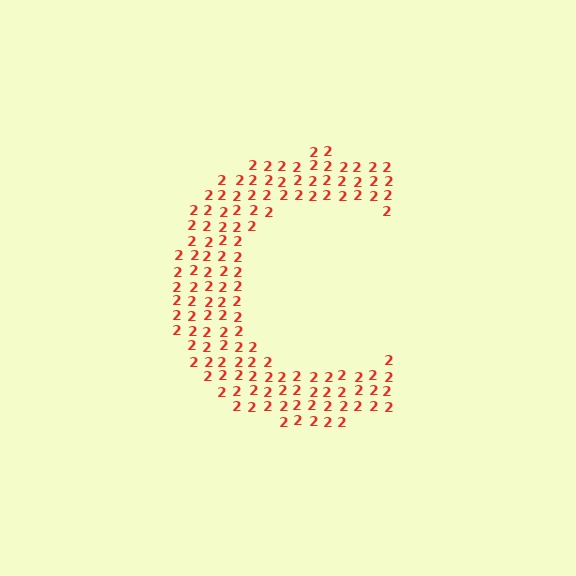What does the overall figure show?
The overall figure shows the letter C.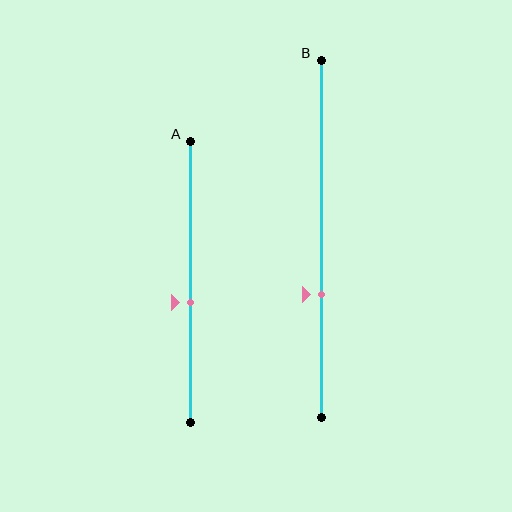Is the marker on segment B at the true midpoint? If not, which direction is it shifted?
No, the marker on segment B is shifted downward by about 16% of the segment length.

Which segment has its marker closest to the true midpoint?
Segment A has its marker closest to the true midpoint.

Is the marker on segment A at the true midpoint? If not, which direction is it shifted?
No, the marker on segment A is shifted downward by about 7% of the segment length.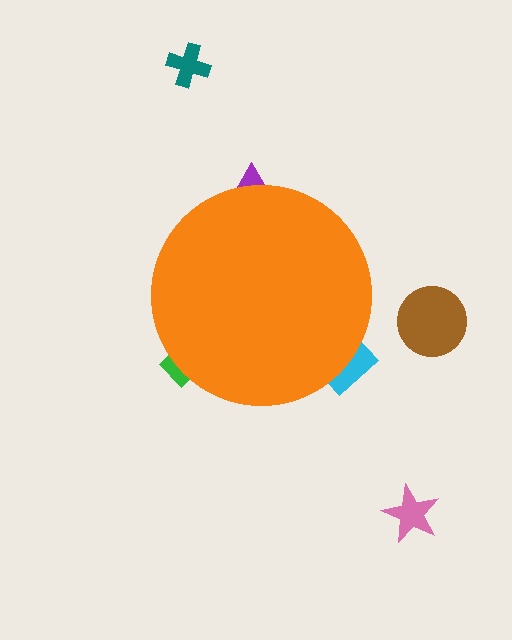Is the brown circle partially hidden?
No, the brown circle is fully visible.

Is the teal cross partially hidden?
No, the teal cross is fully visible.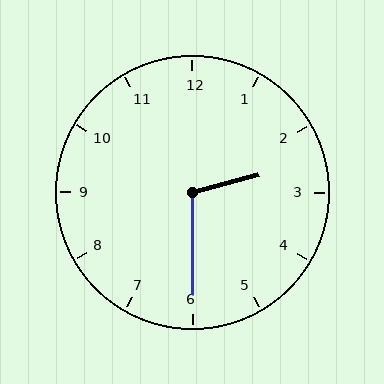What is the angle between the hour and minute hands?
Approximately 105 degrees.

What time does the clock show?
2:30.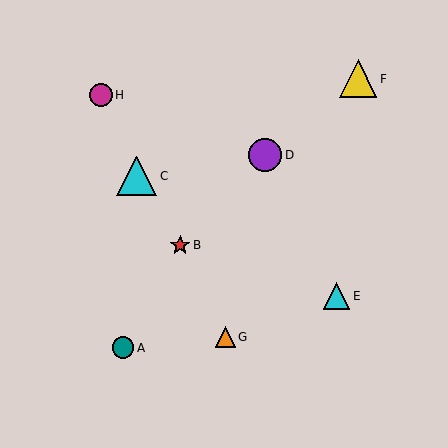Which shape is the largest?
The cyan triangle (labeled C) is the largest.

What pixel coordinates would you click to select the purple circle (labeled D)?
Click at (265, 155) to select the purple circle D.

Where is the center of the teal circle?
The center of the teal circle is at (123, 348).